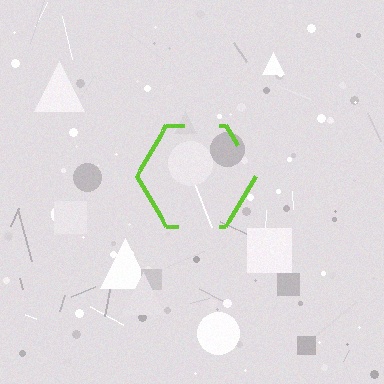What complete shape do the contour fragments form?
The contour fragments form a hexagon.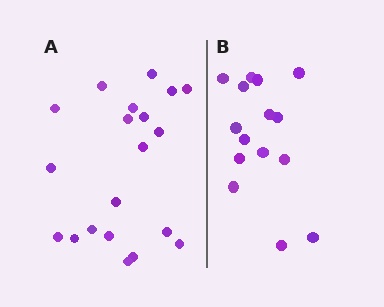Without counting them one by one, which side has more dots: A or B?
Region A (the left region) has more dots.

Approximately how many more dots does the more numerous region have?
Region A has about 5 more dots than region B.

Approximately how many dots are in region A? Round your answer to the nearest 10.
About 20 dots.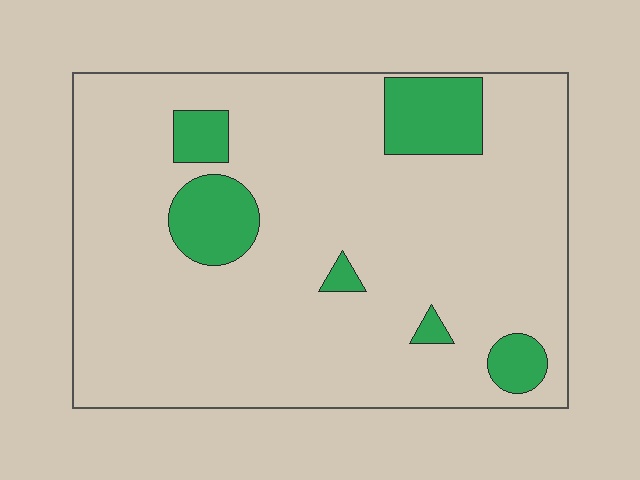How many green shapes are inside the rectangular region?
6.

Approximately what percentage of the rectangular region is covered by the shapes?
Approximately 15%.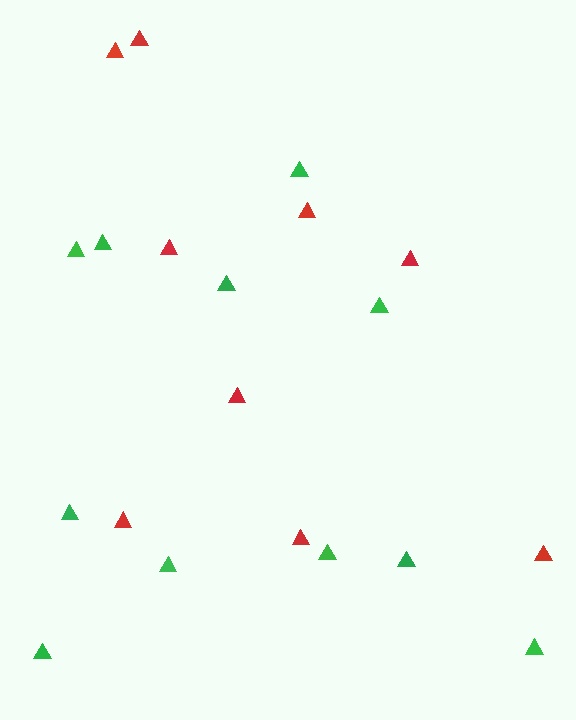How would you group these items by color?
There are 2 groups: one group of red triangles (9) and one group of green triangles (11).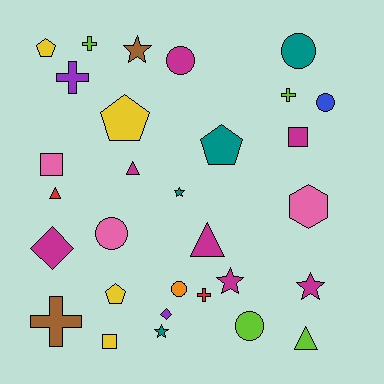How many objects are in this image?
There are 30 objects.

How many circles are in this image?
There are 6 circles.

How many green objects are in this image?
There are no green objects.